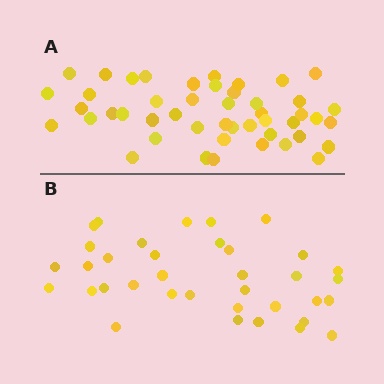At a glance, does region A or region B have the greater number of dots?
Region A (the top region) has more dots.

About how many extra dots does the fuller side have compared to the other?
Region A has roughly 12 or so more dots than region B.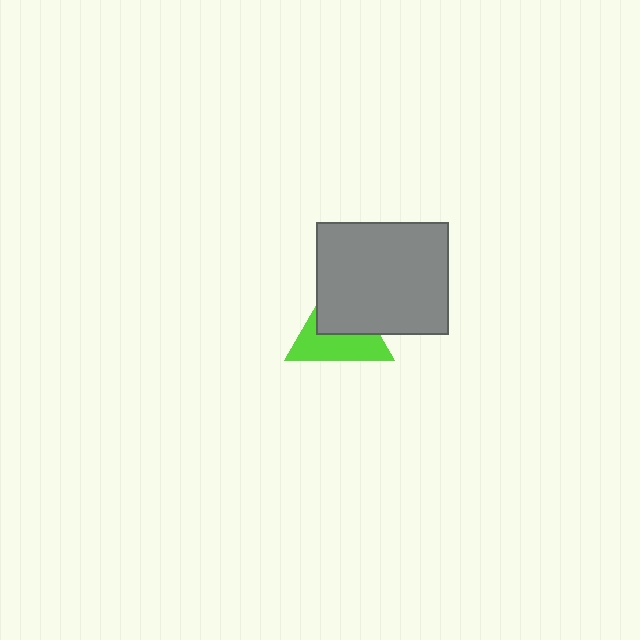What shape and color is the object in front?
The object in front is a gray rectangle.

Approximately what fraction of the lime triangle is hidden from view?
Roughly 49% of the lime triangle is hidden behind the gray rectangle.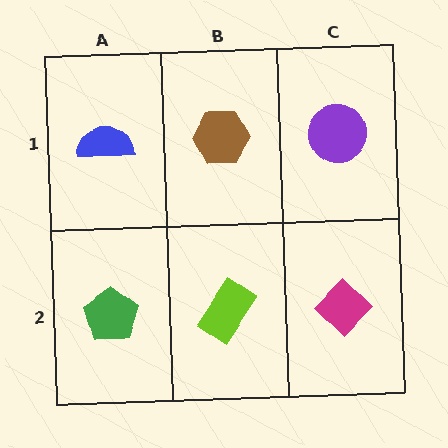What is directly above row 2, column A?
A blue semicircle.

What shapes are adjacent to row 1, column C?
A magenta diamond (row 2, column C), a brown hexagon (row 1, column B).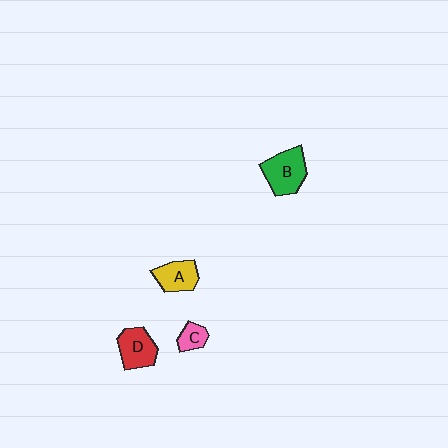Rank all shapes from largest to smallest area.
From largest to smallest: B (green), D (red), A (yellow), C (pink).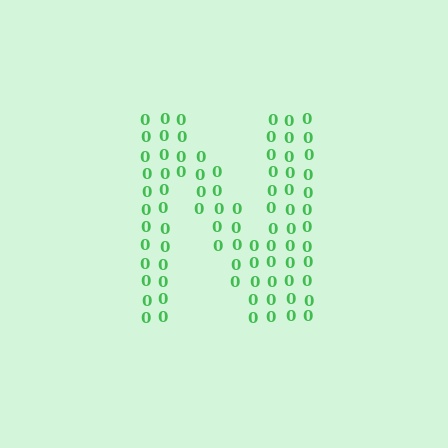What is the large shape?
The large shape is the letter N.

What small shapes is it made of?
It is made of small digit 0's.